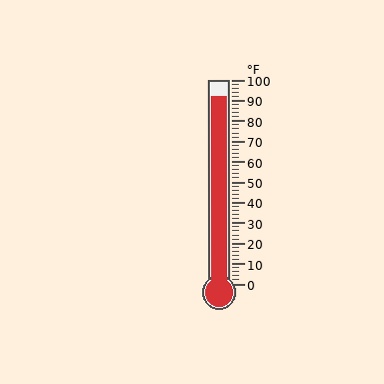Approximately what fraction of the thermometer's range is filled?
The thermometer is filled to approximately 90% of its range.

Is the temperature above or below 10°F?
The temperature is above 10°F.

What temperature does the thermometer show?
The thermometer shows approximately 92°F.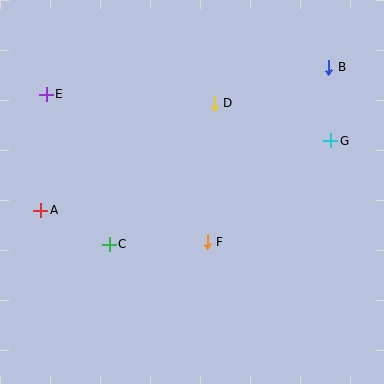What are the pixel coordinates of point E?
Point E is at (46, 94).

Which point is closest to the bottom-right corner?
Point F is closest to the bottom-right corner.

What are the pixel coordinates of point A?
Point A is at (41, 210).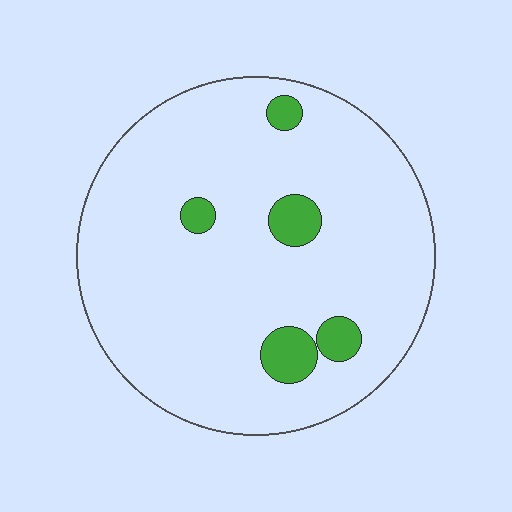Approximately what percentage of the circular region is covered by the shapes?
Approximately 10%.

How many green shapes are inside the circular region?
5.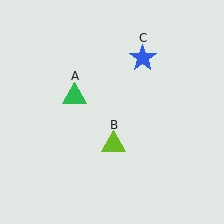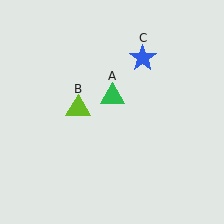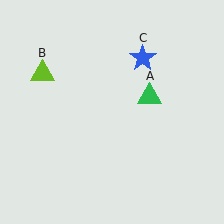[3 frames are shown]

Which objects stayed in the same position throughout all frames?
Blue star (object C) remained stationary.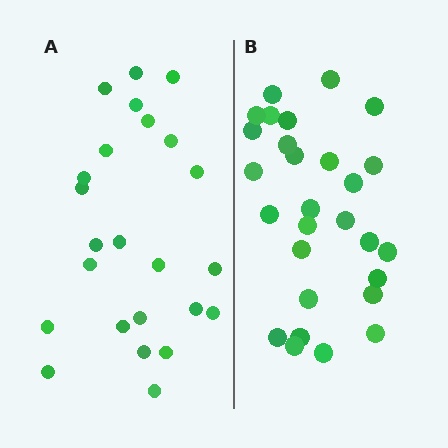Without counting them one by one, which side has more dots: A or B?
Region B (the right region) has more dots.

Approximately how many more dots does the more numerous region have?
Region B has about 4 more dots than region A.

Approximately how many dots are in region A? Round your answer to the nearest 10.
About 20 dots. (The exact count is 24, which rounds to 20.)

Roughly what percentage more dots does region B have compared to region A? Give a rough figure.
About 15% more.